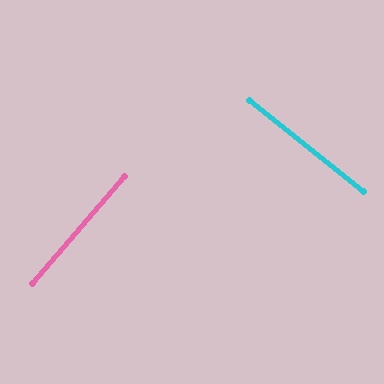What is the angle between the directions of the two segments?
Approximately 88 degrees.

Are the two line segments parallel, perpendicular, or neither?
Perpendicular — they meet at approximately 88°.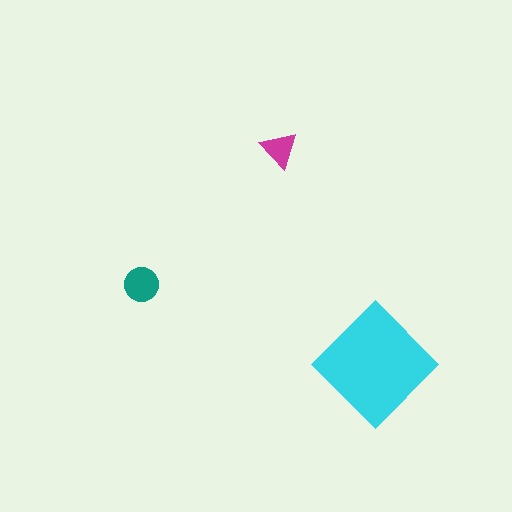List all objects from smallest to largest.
The magenta triangle, the teal circle, the cyan diamond.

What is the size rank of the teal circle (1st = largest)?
2nd.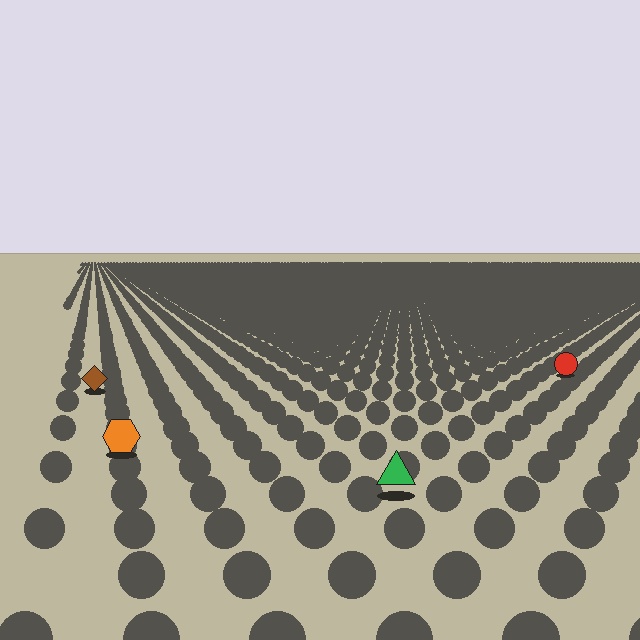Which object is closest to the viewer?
The green triangle is closest. The texture marks near it are larger and more spread out.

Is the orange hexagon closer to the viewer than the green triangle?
No. The green triangle is closer — you can tell from the texture gradient: the ground texture is coarser near it.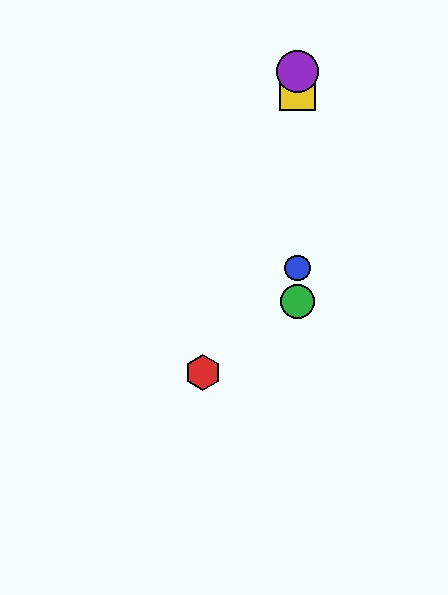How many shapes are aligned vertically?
4 shapes (the blue circle, the green circle, the yellow square, the purple circle) are aligned vertically.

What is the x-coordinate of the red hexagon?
The red hexagon is at x≈203.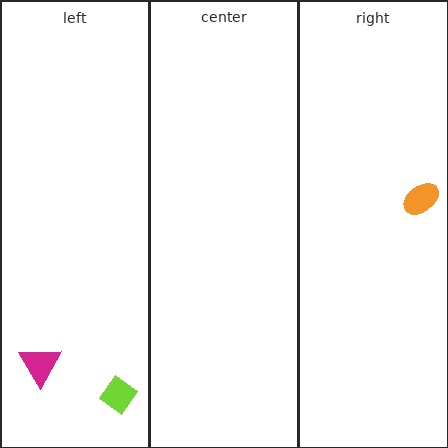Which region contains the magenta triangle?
The left region.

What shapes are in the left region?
The lime diamond, the magenta triangle.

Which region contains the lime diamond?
The left region.